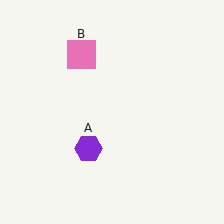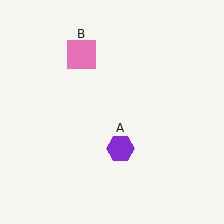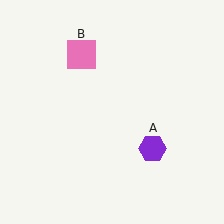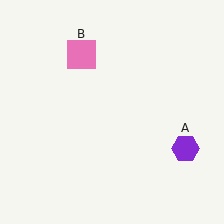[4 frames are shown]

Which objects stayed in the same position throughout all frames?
Pink square (object B) remained stationary.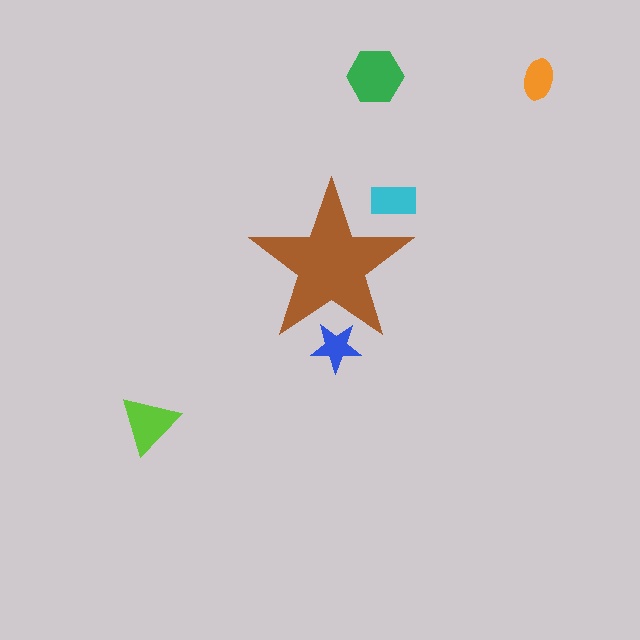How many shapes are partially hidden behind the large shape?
2 shapes are partially hidden.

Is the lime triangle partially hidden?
No, the lime triangle is fully visible.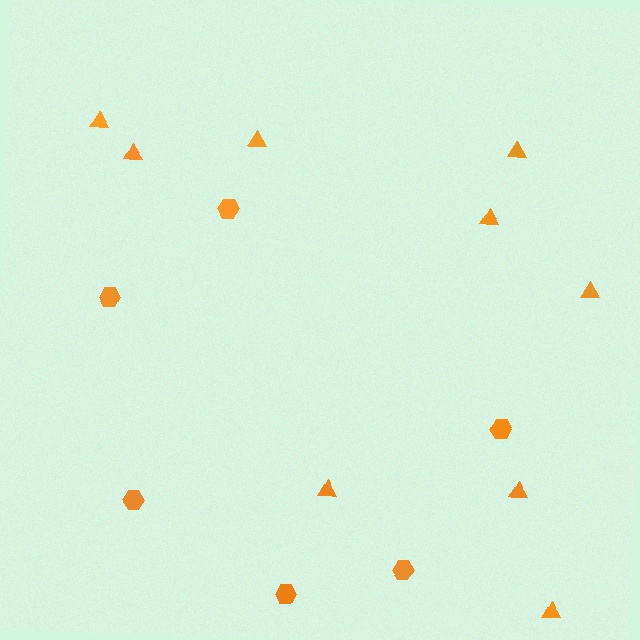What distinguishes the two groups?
There are 2 groups: one group of hexagons (6) and one group of triangles (9).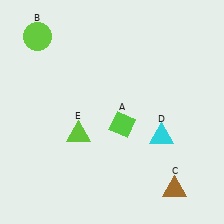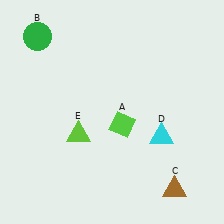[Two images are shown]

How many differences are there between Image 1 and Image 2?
There is 1 difference between the two images.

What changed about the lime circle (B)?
In Image 1, B is lime. In Image 2, it changed to green.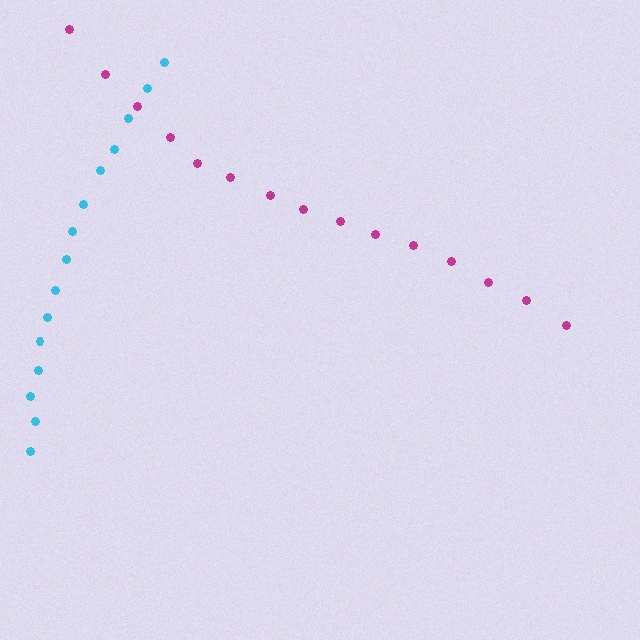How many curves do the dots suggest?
There are 2 distinct paths.